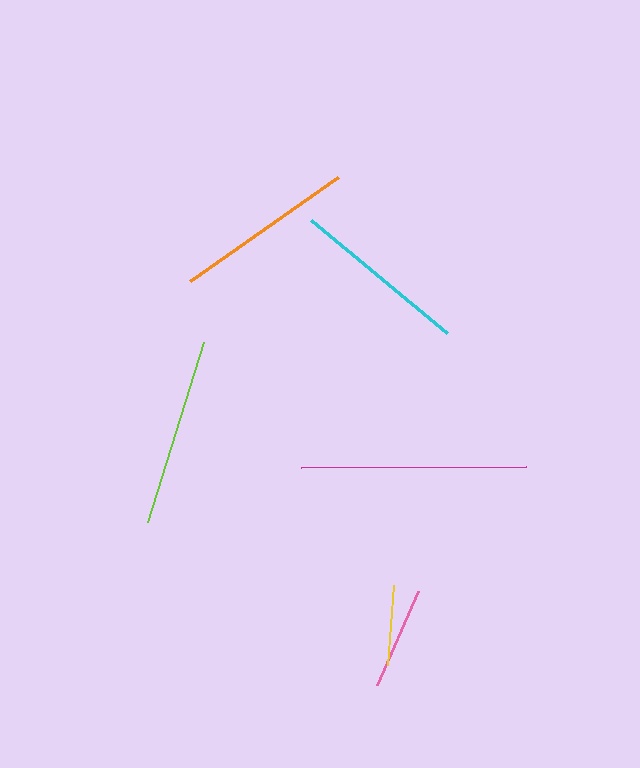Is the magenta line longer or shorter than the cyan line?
The magenta line is longer than the cyan line.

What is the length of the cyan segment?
The cyan segment is approximately 177 pixels long.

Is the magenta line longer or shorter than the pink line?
The magenta line is longer than the pink line.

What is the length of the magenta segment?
The magenta segment is approximately 225 pixels long.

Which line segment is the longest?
The magenta line is the longest at approximately 225 pixels.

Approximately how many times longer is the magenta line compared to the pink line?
The magenta line is approximately 2.2 times the length of the pink line.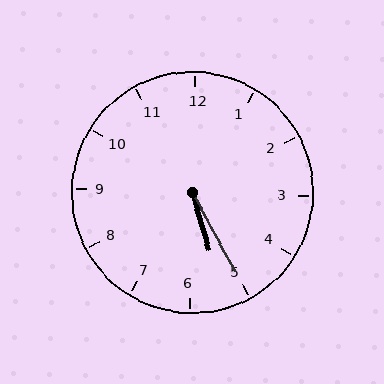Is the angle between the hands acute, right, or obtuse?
It is acute.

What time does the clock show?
5:25.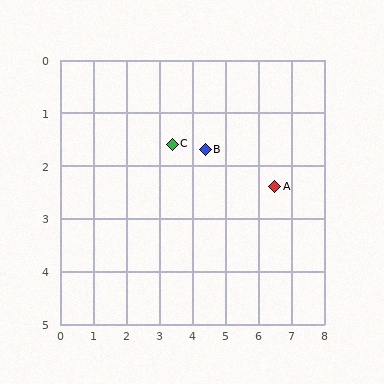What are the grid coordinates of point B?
Point B is at approximately (4.4, 1.7).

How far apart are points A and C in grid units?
Points A and C are about 3.2 grid units apart.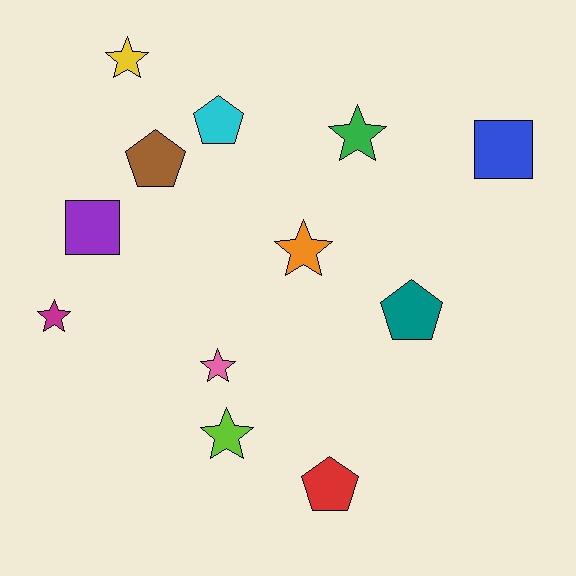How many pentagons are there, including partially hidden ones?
There are 4 pentagons.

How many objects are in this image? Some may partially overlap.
There are 12 objects.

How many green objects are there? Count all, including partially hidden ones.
There is 1 green object.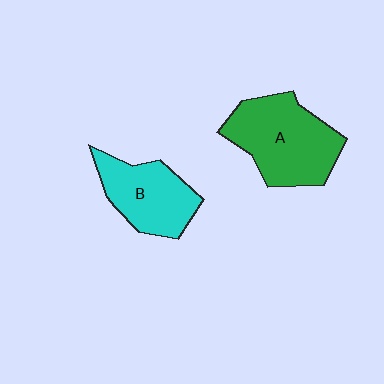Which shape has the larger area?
Shape A (green).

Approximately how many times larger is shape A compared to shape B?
Approximately 1.3 times.